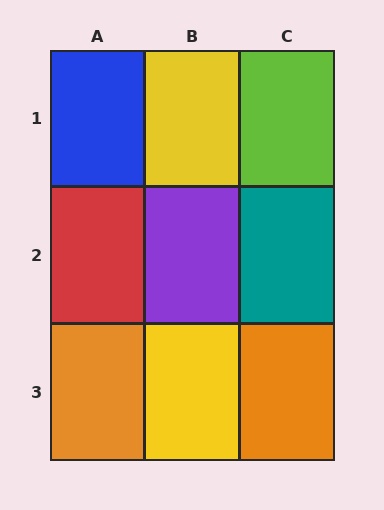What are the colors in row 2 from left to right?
Red, purple, teal.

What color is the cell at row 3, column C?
Orange.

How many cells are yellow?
2 cells are yellow.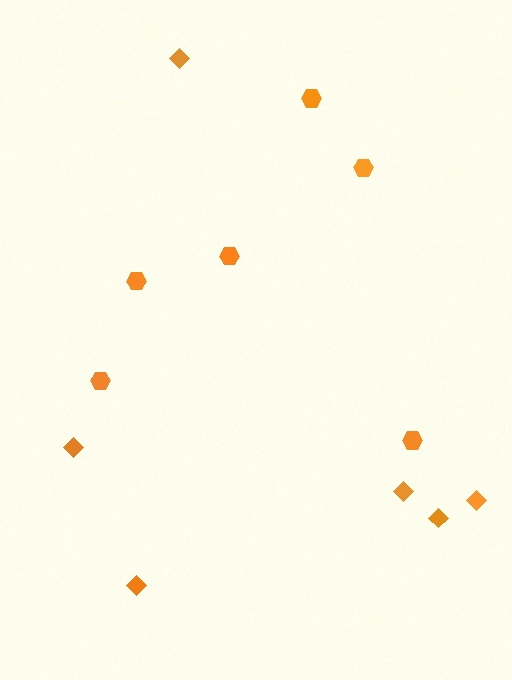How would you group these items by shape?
There are 2 groups: one group of hexagons (6) and one group of diamonds (6).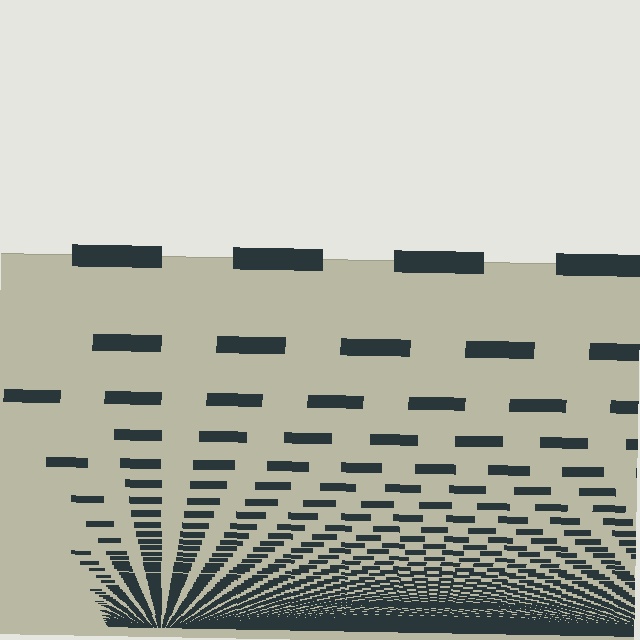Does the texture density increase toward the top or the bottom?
Density increases toward the bottom.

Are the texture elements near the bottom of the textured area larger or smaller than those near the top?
Smaller. The gradient is inverted — elements near the bottom are smaller and denser.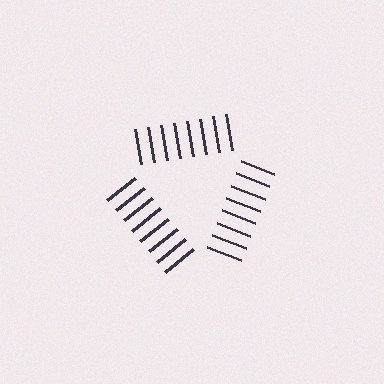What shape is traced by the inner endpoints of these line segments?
An illusory triangle — the line segments terminate on its edges but no continuous stroke is drawn.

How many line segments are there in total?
24 — 8 along each of the 3 edges.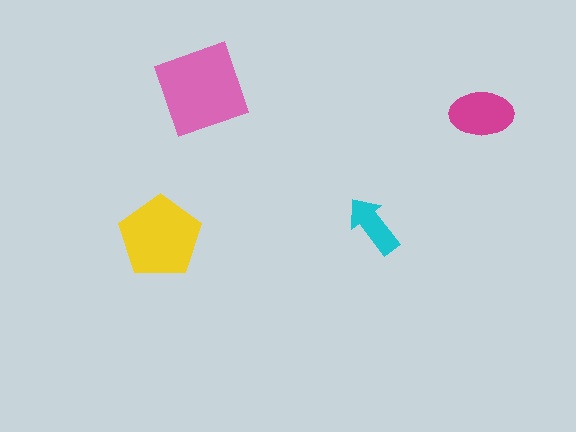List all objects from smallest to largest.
The cyan arrow, the magenta ellipse, the yellow pentagon, the pink diamond.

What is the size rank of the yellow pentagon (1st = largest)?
2nd.